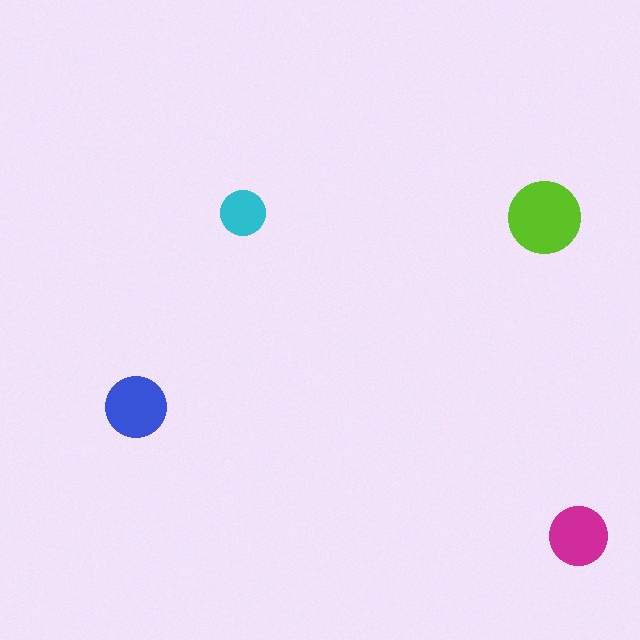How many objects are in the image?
There are 4 objects in the image.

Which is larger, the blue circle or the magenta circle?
The blue one.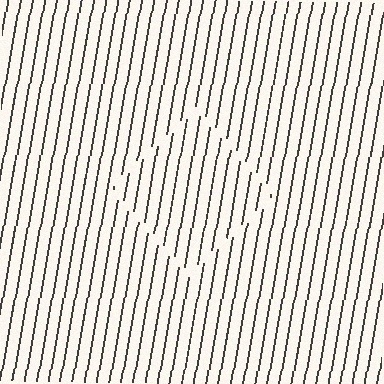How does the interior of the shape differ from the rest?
The interior of the shape contains the same grating, shifted by half a period — the contour is defined by the phase discontinuity where line-ends from the inner and outer gratings abut.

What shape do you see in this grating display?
An illusory square. The interior of the shape contains the same grating, shifted by half a period — the contour is defined by the phase discontinuity where line-ends from the inner and outer gratings abut.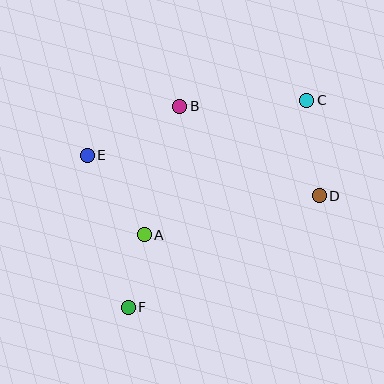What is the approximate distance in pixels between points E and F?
The distance between E and F is approximately 158 pixels.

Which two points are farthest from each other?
Points C and F are farthest from each other.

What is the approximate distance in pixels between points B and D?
The distance between B and D is approximately 166 pixels.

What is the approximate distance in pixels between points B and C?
The distance between B and C is approximately 127 pixels.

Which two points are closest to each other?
Points A and F are closest to each other.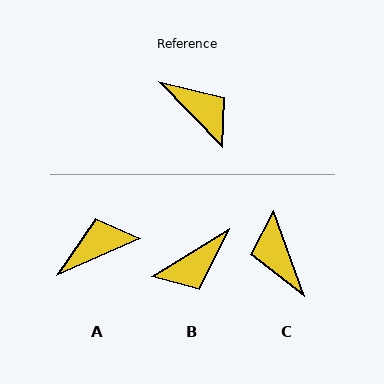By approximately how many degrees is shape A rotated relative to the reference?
Approximately 69 degrees counter-clockwise.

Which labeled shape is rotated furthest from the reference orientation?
C, about 156 degrees away.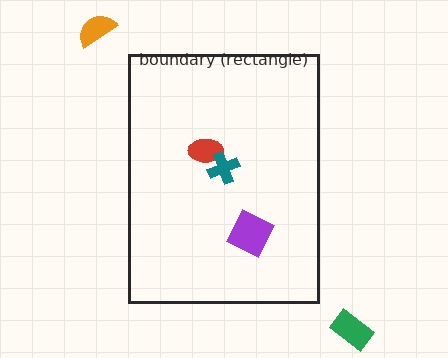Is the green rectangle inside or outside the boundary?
Outside.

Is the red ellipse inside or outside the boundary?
Inside.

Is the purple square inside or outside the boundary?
Inside.